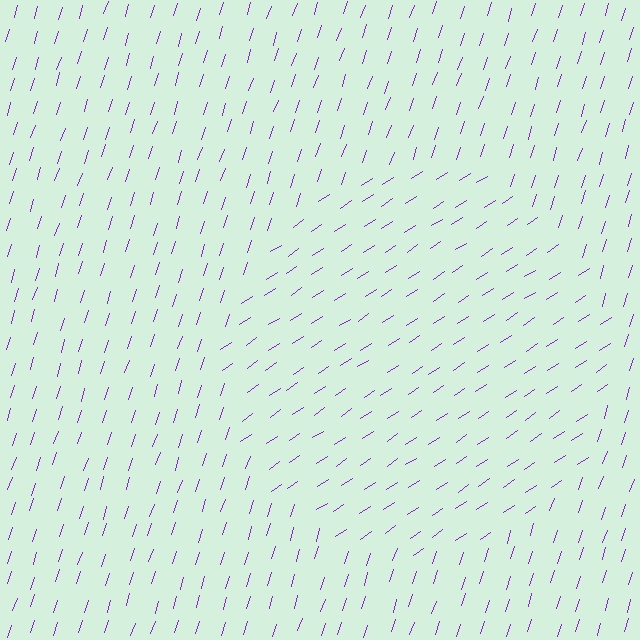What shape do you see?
I see a circle.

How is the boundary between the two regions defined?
The boundary is defined purely by a change in line orientation (approximately 38 degrees difference). All lines are the same color and thickness.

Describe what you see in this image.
The image is filled with small purple line segments. A circle region in the image has lines oriented differently from the surrounding lines, creating a visible texture boundary.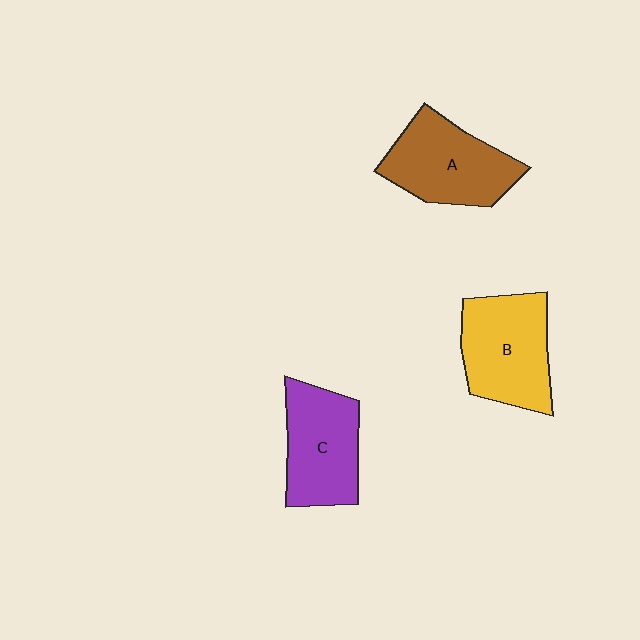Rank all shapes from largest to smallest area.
From largest to smallest: B (yellow), A (brown), C (purple).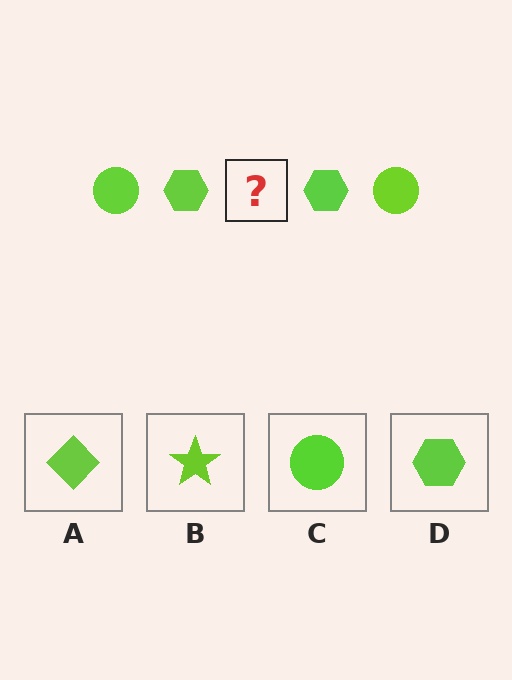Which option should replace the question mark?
Option C.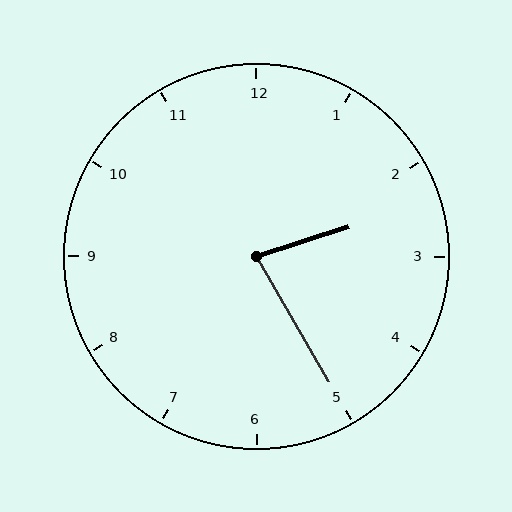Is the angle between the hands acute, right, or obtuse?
It is acute.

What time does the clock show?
2:25.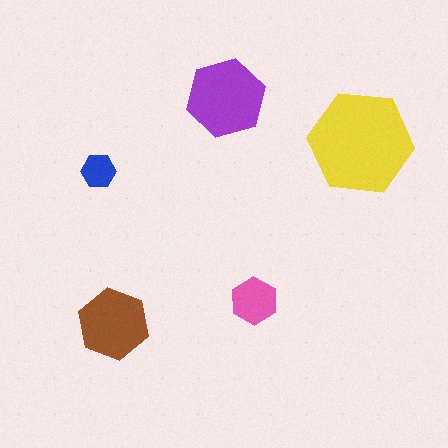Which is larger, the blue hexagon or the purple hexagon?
The purple one.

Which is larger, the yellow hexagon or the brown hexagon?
The yellow one.